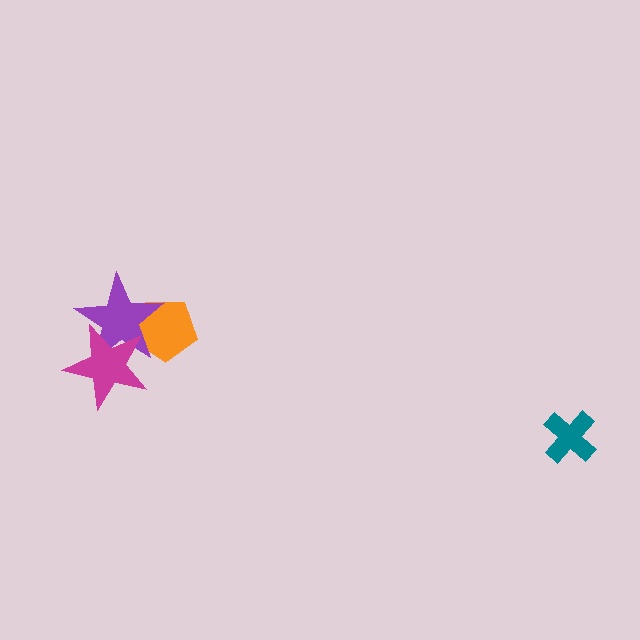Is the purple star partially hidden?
Yes, it is partially covered by another shape.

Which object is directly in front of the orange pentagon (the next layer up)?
The purple star is directly in front of the orange pentagon.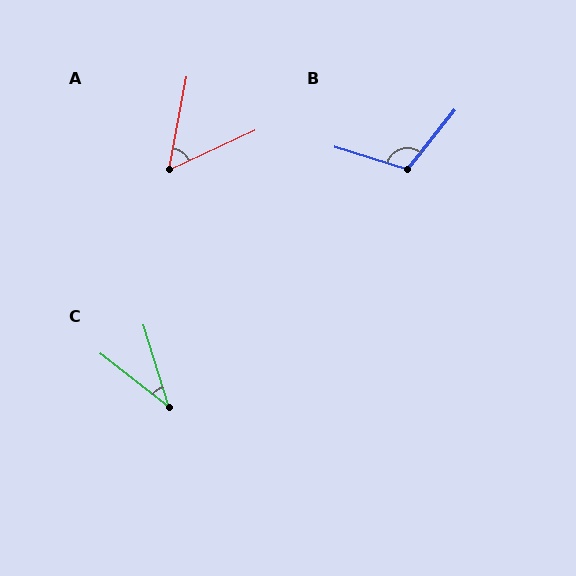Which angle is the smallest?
C, at approximately 35 degrees.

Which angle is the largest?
B, at approximately 111 degrees.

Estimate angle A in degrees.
Approximately 55 degrees.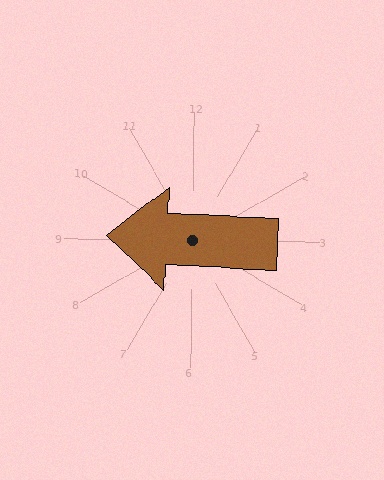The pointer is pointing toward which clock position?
Roughly 9 o'clock.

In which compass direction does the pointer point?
West.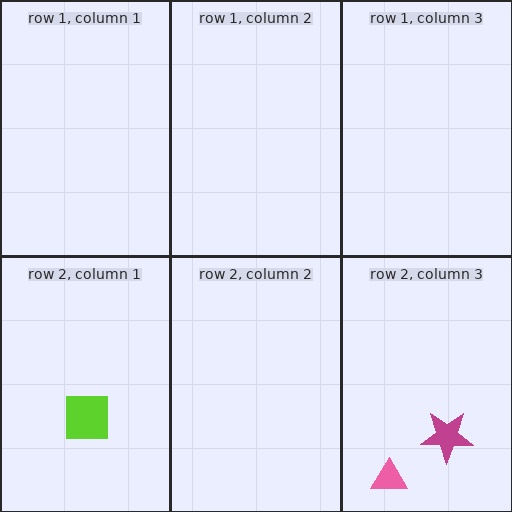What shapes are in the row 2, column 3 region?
The magenta star, the pink triangle.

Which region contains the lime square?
The row 2, column 1 region.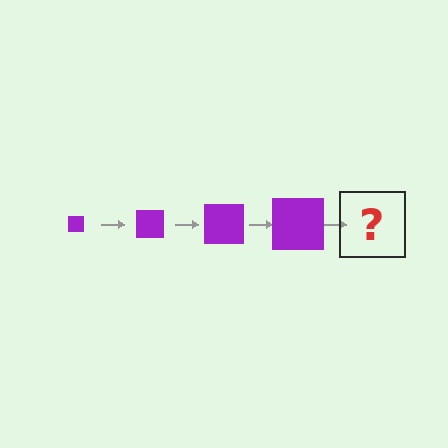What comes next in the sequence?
The next element should be a purple square, larger than the previous one.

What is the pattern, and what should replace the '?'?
The pattern is that the square gets progressively larger each step. The '?' should be a purple square, larger than the previous one.